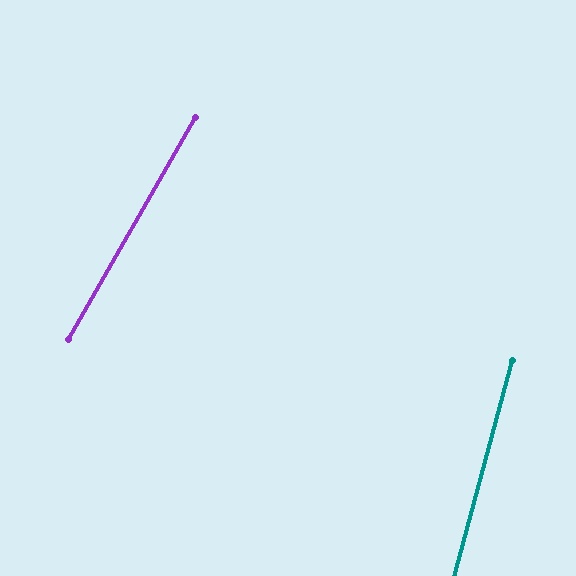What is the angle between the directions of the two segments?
Approximately 15 degrees.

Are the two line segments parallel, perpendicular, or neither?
Neither parallel nor perpendicular — they differ by about 15°.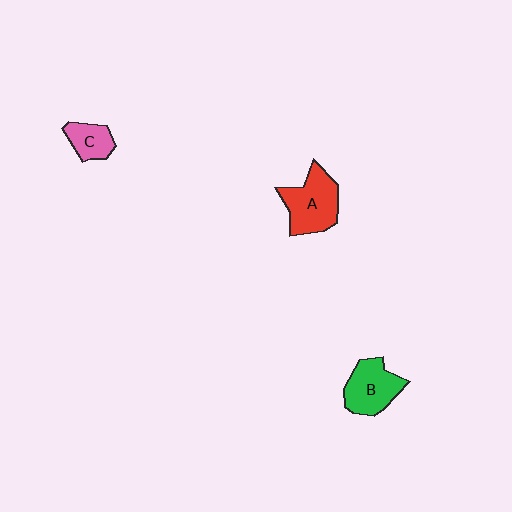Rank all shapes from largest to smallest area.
From largest to smallest: A (red), B (green), C (pink).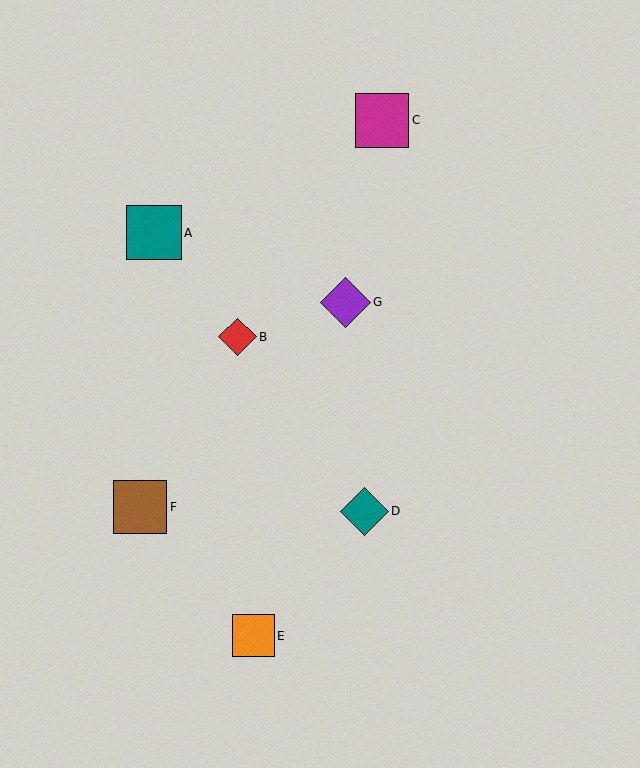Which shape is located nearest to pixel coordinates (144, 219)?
The teal square (labeled A) at (154, 233) is nearest to that location.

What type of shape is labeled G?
Shape G is a purple diamond.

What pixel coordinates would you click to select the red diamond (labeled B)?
Click at (238, 337) to select the red diamond B.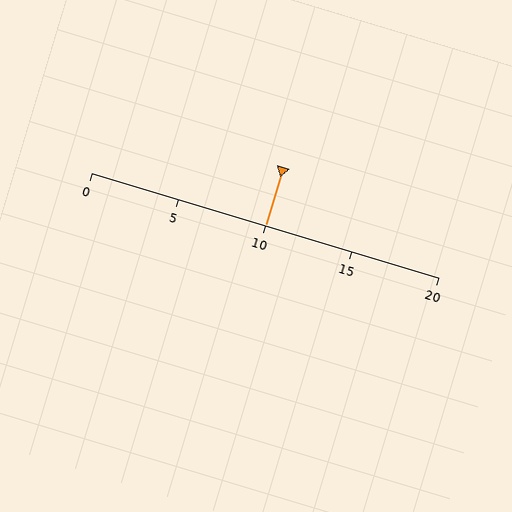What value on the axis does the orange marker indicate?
The marker indicates approximately 10.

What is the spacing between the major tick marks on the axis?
The major ticks are spaced 5 apart.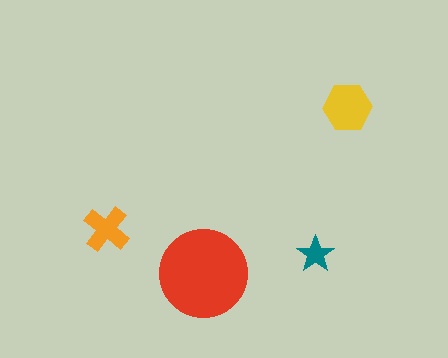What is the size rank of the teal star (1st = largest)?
4th.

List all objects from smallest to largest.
The teal star, the orange cross, the yellow hexagon, the red circle.